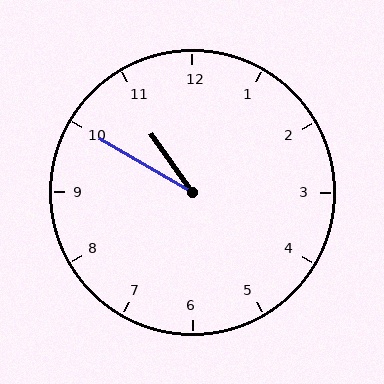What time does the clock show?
10:50.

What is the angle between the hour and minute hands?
Approximately 25 degrees.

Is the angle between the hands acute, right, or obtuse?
It is acute.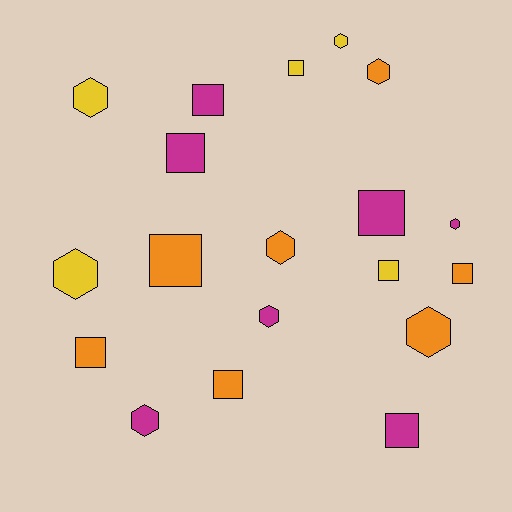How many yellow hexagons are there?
There are 3 yellow hexagons.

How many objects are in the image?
There are 19 objects.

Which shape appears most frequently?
Square, with 10 objects.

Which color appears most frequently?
Magenta, with 7 objects.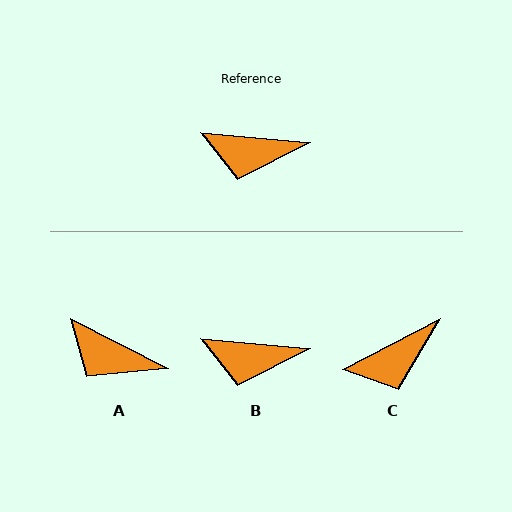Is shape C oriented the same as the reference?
No, it is off by about 33 degrees.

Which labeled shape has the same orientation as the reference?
B.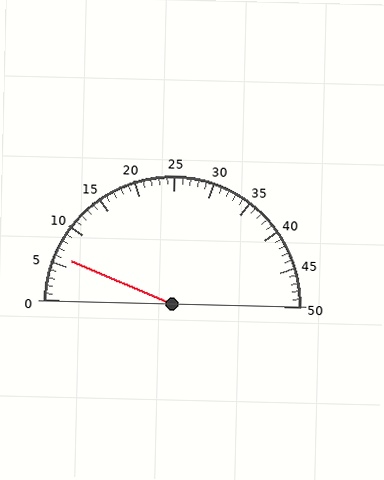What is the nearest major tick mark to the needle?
The nearest major tick mark is 5.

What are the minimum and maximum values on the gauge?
The gauge ranges from 0 to 50.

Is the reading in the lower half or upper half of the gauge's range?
The reading is in the lower half of the range (0 to 50).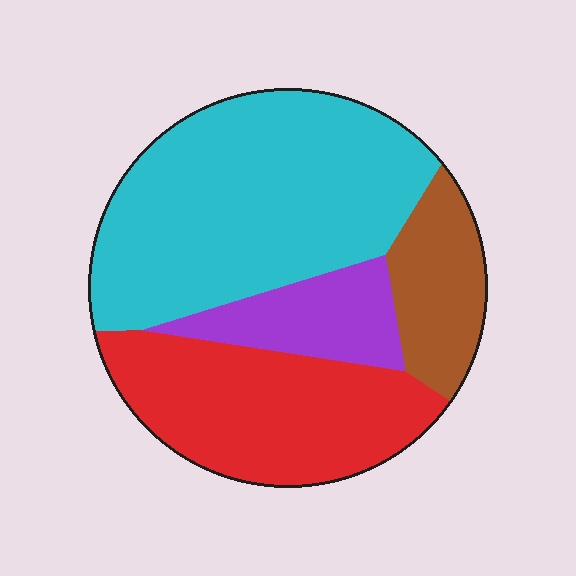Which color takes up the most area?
Cyan, at roughly 45%.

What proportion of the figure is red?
Red covers 29% of the figure.